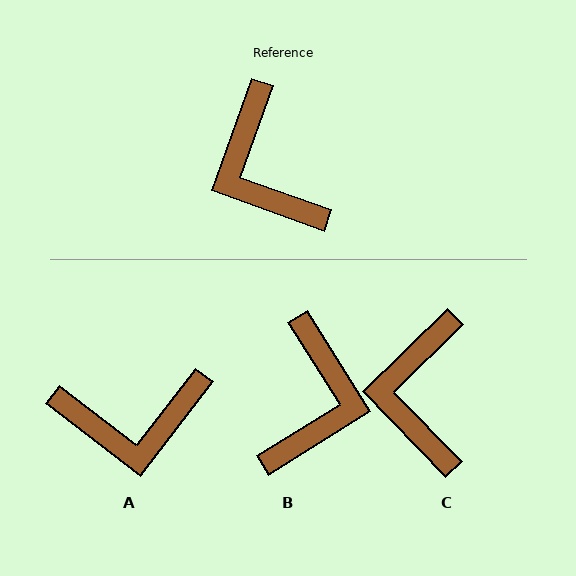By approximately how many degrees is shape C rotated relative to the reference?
Approximately 26 degrees clockwise.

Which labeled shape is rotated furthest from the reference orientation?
B, about 142 degrees away.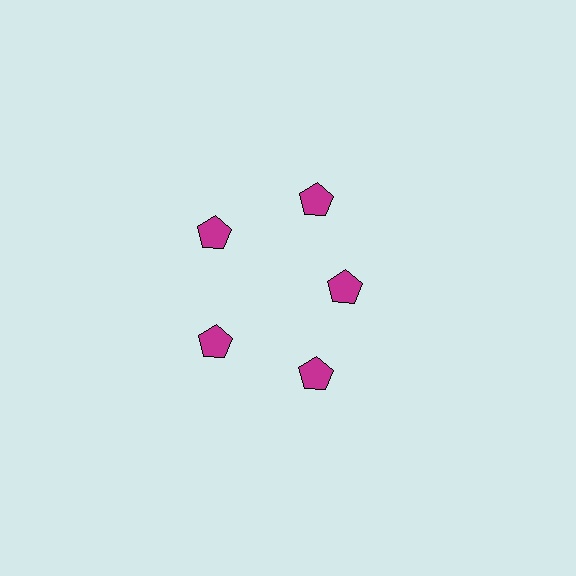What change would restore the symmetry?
The symmetry would be restored by moving it outward, back onto the ring so that all 5 pentagons sit at equal angles and equal distance from the center.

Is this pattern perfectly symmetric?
No. The 5 magenta pentagons are arranged in a ring, but one element near the 3 o'clock position is pulled inward toward the center, breaking the 5-fold rotational symmetry.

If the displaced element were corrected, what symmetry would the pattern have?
It would have 5-fold rotational symmetry — the pattern would map onto itself every 72 degrees.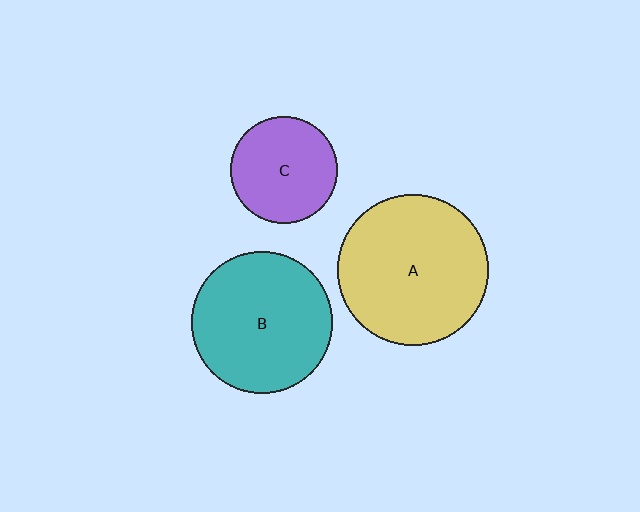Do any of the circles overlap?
No, none of the circles overlap.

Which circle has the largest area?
Circle A (yellow).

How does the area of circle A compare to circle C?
Approximately 2.0 times.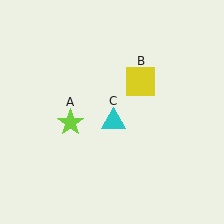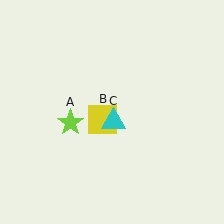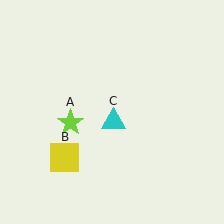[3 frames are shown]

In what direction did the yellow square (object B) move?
The yellow square (object B) moved down and to the left.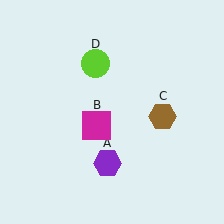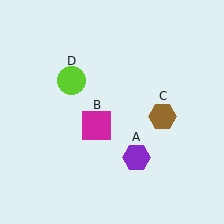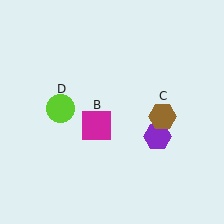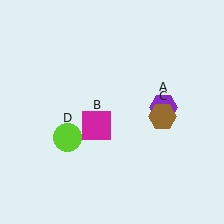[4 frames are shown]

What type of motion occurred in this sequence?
The purple hexagon (object A), lime circle (object D) rotated counterclockwise around the center of the scene.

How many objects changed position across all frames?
2 objects changed position: purple hexagon (object A), lime circle (object D).